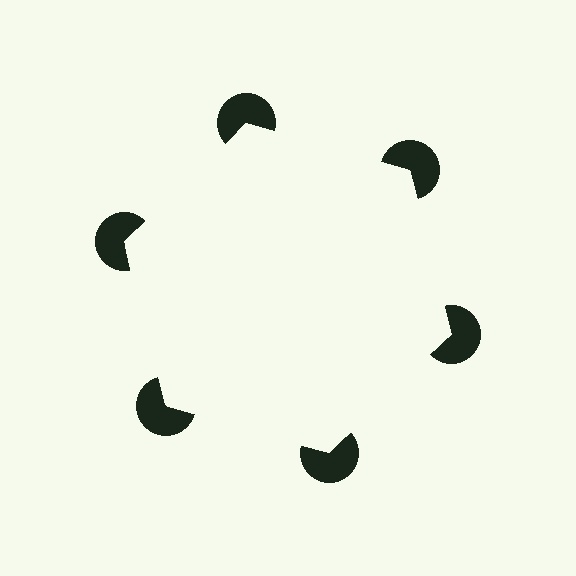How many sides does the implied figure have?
6 sides.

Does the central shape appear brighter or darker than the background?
It typically appears slightly brighter than the background, even though no actual brightness change is drawn.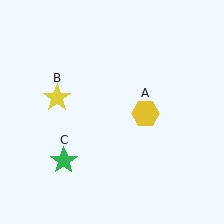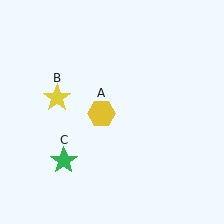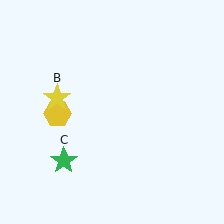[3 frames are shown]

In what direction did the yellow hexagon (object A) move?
The yellow hexagon (object A) moved left.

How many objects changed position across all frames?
1 object changed position: yellow hexagon (object A).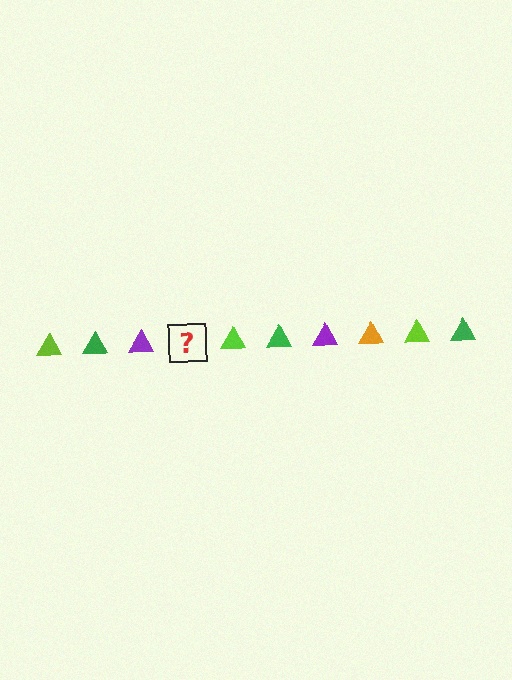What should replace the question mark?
The question mark should be replaced with an orange triangle.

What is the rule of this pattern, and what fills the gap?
The rule is that the pattern cycles through lime, green, purple, orange triangles. The gap should be filled with an orange triangle.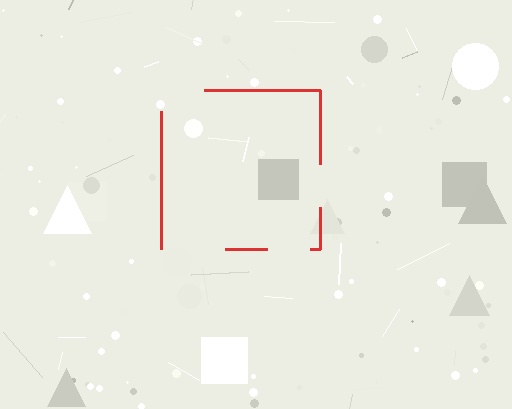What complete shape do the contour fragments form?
The contour fragments form a square.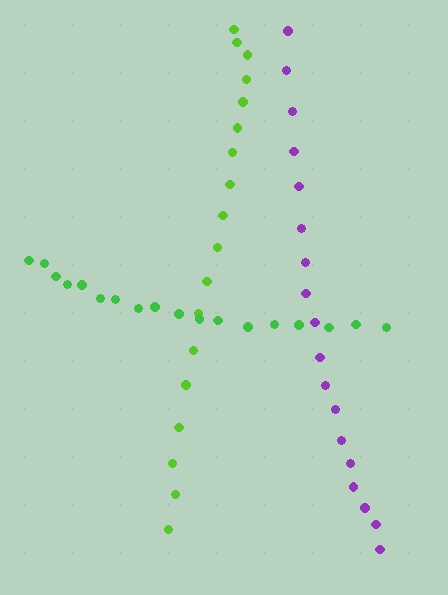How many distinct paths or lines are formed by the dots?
There are 3 distinct paths.